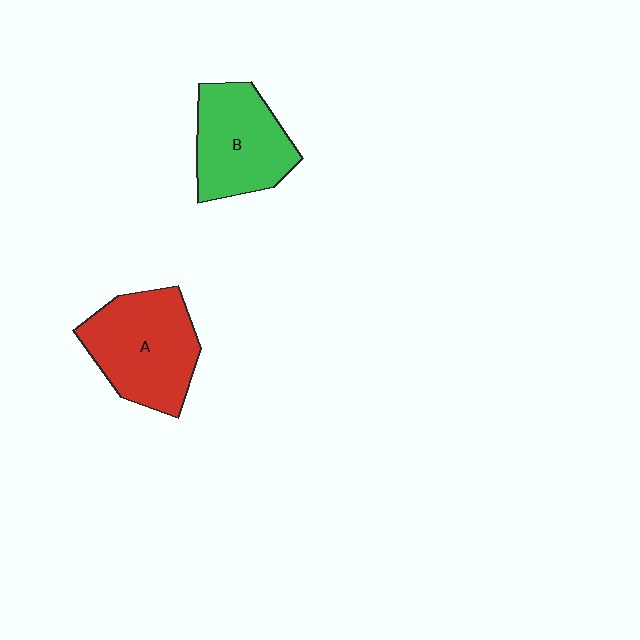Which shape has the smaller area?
Shape B (green).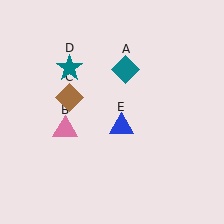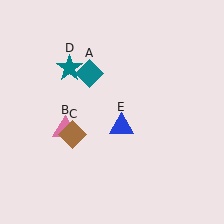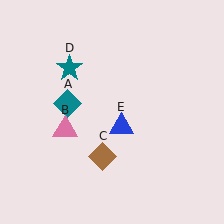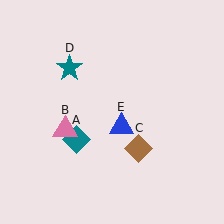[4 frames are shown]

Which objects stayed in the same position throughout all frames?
Pink triangle (object B) and teal star (object D) and blue triangle (object E) remained stationary.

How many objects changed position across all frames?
2 objects changed position: teal diamond (object A), brown diamond (object C).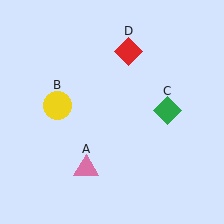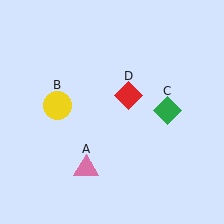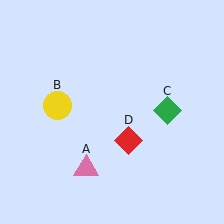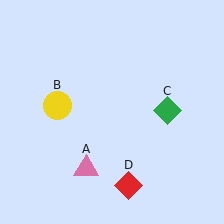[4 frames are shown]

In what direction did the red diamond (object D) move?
The red diamond (object D) moved down.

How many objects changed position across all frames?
1 object changed position: red diamond (object D).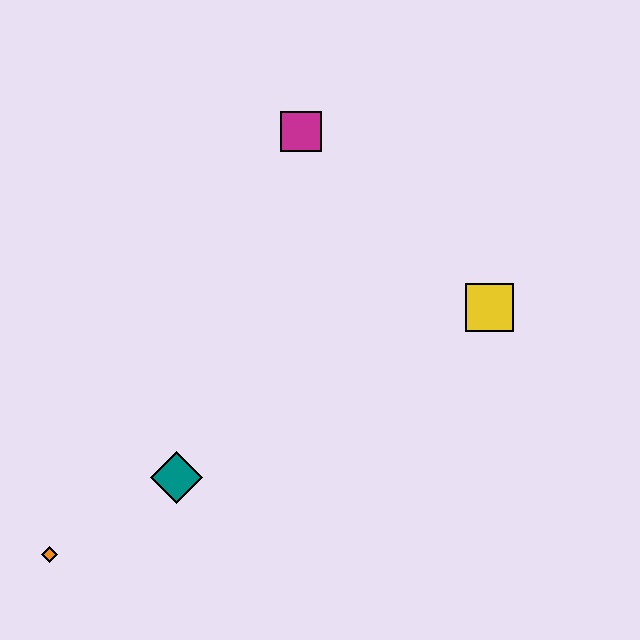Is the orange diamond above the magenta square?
No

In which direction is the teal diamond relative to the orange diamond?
The teal diamond is to the right of the orange diamond.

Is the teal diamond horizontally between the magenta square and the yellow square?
No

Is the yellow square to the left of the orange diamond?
No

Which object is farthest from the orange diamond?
The yellow square is farthest from the orange diamond.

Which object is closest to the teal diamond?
The orange diamond is closest to the teal diamond.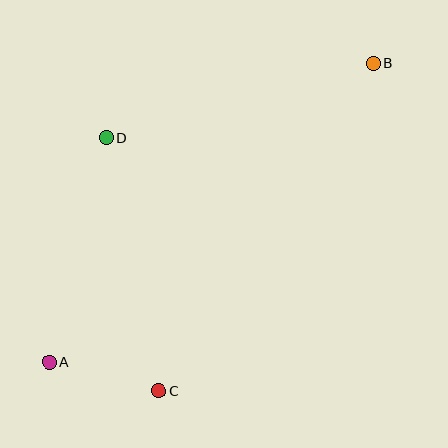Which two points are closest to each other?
Points A and C are closest to each other.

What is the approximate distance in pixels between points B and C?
The distance between B and C is approximately 391 pixels.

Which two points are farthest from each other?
Points A and B are farthest from each other.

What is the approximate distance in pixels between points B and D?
The distance between B and D is approximately 277 pixels.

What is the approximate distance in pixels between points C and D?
The distance between C and D is approximately 258 pixels.